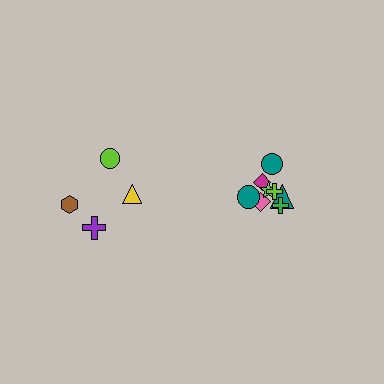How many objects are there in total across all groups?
There are 12 objects.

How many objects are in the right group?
There are 8 objects.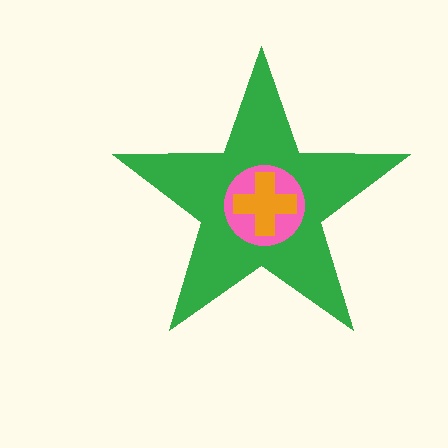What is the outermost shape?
The green star.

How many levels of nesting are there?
3.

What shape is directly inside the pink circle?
The orange cross.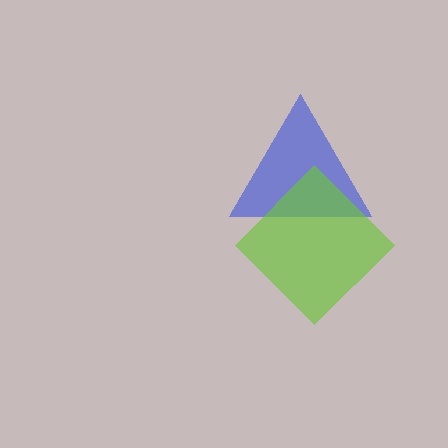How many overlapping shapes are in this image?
There are 2 overlapping shapes in the image.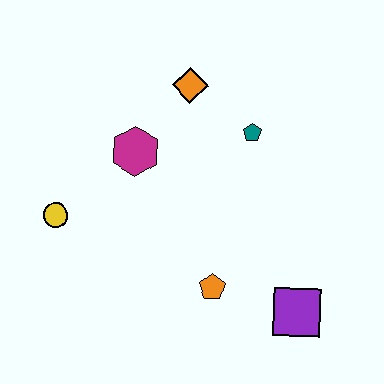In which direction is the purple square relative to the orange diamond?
The purple square is below the orange diamond.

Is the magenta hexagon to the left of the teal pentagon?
Yes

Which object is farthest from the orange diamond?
The purple square is farthest from the orange diamond.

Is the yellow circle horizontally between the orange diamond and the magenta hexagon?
No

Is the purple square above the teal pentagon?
No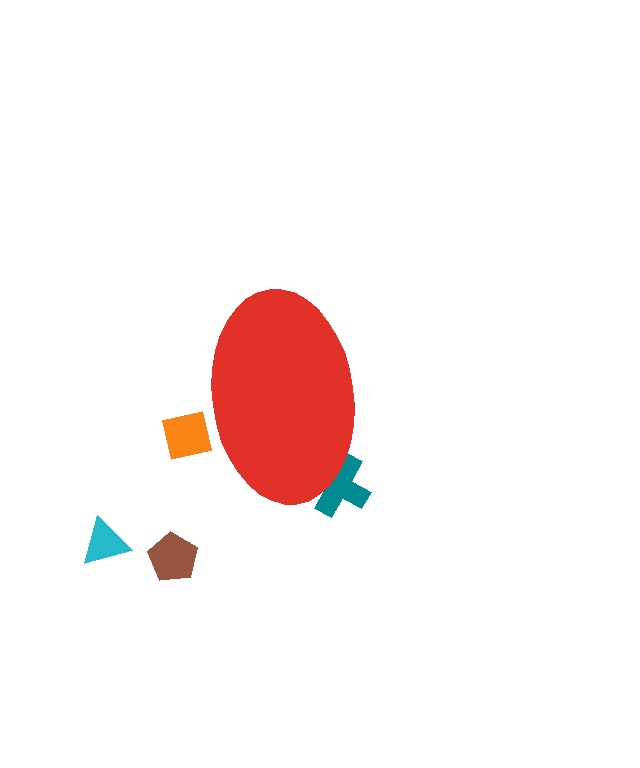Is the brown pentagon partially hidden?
No, the brown pentagon is fully visible.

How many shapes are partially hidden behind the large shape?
2 shapes are partially hidden.